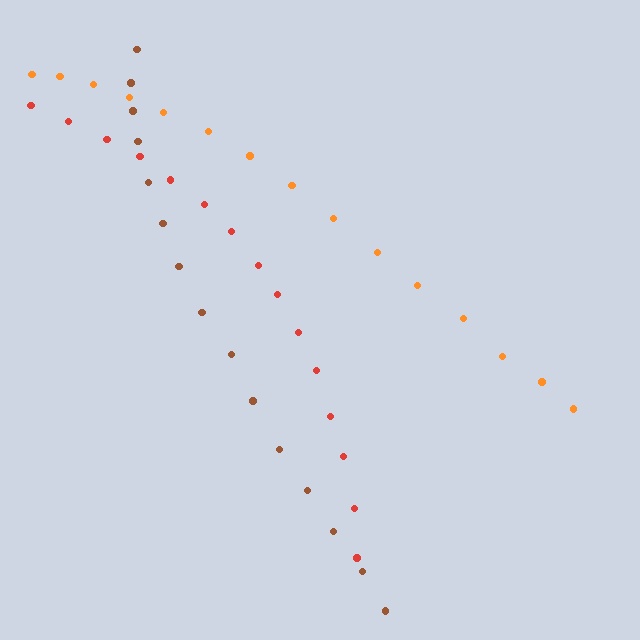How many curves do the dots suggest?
There are 3 distinct paths.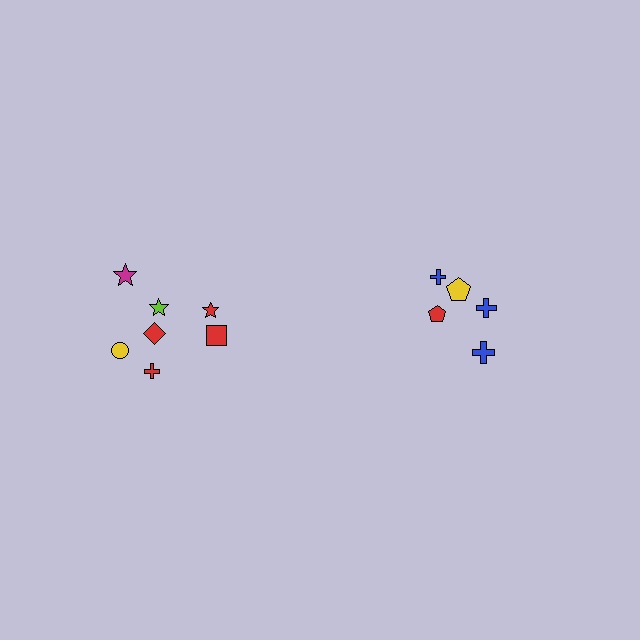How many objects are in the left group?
There are 7 objects.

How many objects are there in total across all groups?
There are 12 objects.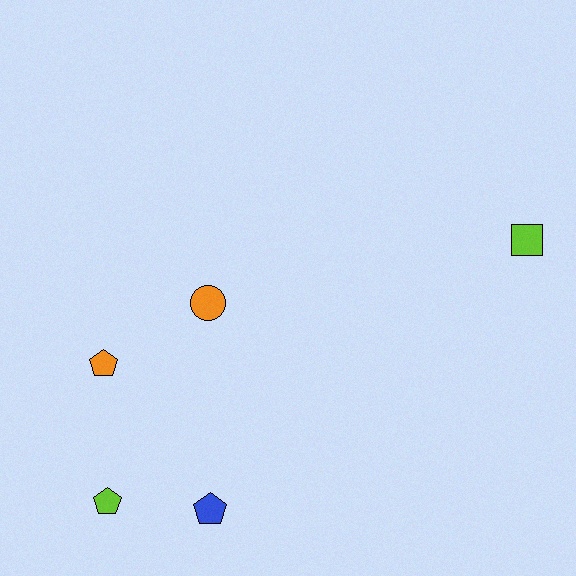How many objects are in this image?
There are 5 objects.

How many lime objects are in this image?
There are 2 lime objects.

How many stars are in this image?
There are no stars.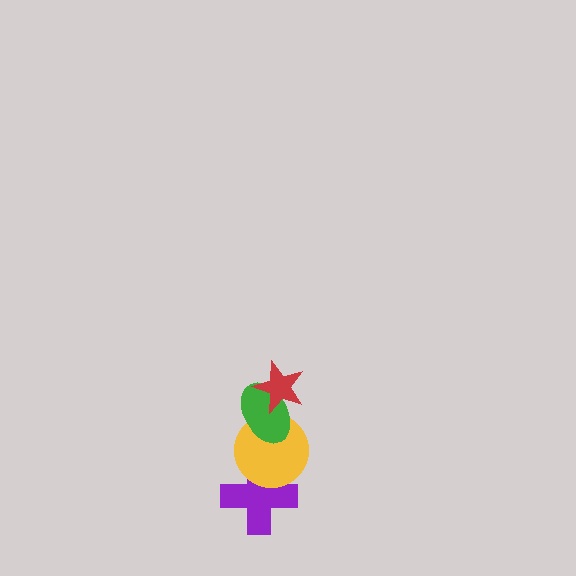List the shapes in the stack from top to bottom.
From top to bottom: the red star, the green ellipse, the yellow circle, the purple cross.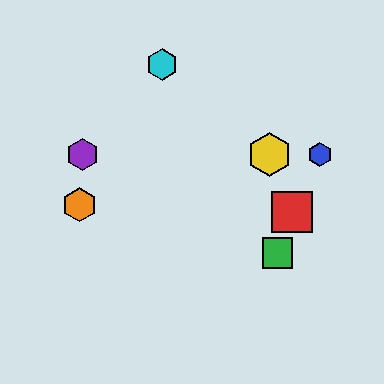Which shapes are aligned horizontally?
The blue hexagon, the yellow hexagon, the purple hexagon are aligned horizontally.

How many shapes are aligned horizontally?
3 shapes (the blue hexagon, the yellow hexagon, the purple hexagon) are aligned horizontally.